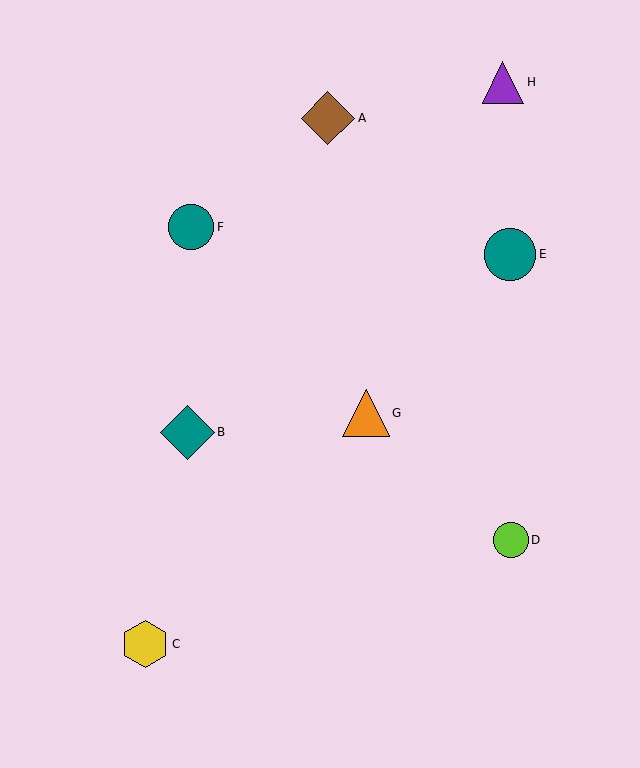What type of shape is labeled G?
Shape G is an orange triangle.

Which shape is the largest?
The teal diamond (labeled B) is the largest.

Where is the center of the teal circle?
The center of the teal circle is at (191, 227).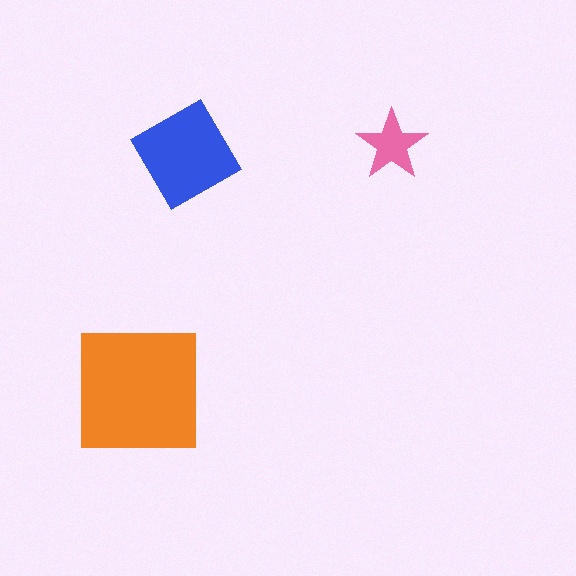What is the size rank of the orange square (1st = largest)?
1st.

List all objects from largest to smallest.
The orange square, the blue diamond, the pink star.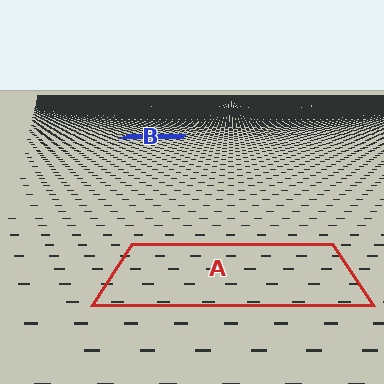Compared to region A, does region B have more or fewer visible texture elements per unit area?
Region B has more texture elements per unit area — they are packed more densely because it is farther away.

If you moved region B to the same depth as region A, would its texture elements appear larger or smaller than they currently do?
They would appear larger. At a closer depth, the same texture elements are projected at a bigger on-screen size.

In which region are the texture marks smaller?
The texture marks are smaller in region B, because it is farther away.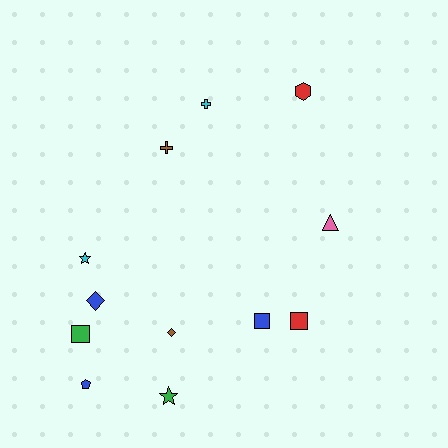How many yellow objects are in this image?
There are no yellow objects.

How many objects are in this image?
There are 12 objects.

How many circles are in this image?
There are no circles.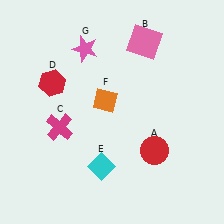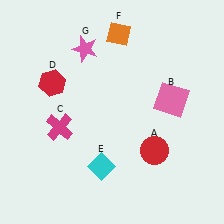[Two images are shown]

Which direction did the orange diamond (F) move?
The orange diamond (F) moved up.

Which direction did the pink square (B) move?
The pink square (B) moved down.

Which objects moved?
The objects that moved are: the pink square (B), the orange diamond (F).